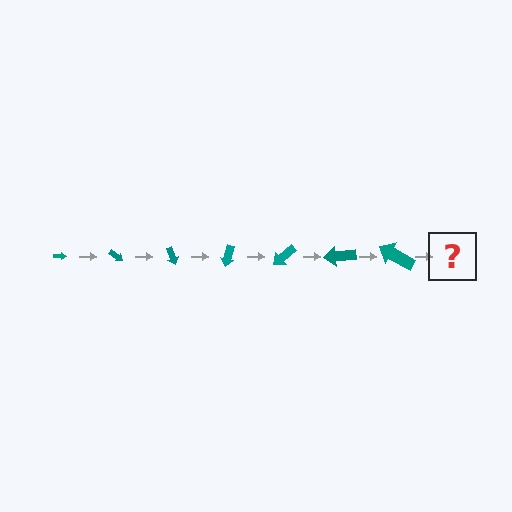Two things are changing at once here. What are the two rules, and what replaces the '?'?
The two rules are that the arrow grows larger each step and it rotates 35 degrees each step. The '?' should be an arrow, larger than the previous one and rotated 245 degrees from the start.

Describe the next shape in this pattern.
It should be an arrow, larger than the previous one and rotated 245 degrees from the start.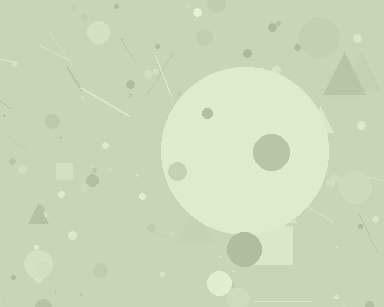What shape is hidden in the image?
A circle is hidden in the image.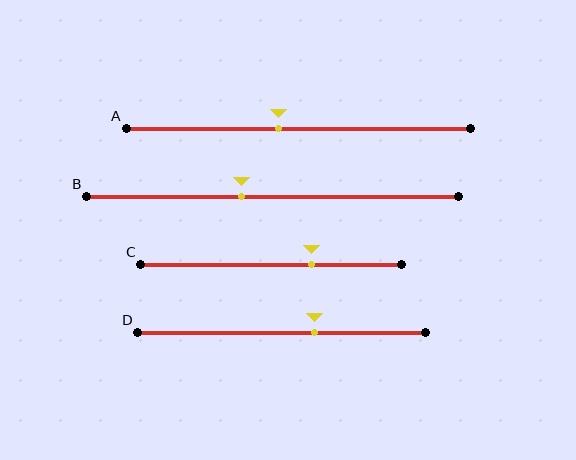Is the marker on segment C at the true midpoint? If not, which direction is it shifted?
No, the marker on segment C is shifted to the right by about 16% of the segment length.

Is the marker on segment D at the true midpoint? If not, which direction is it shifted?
No, the marker on segment D is shifted to the right by about 12% of the segment length.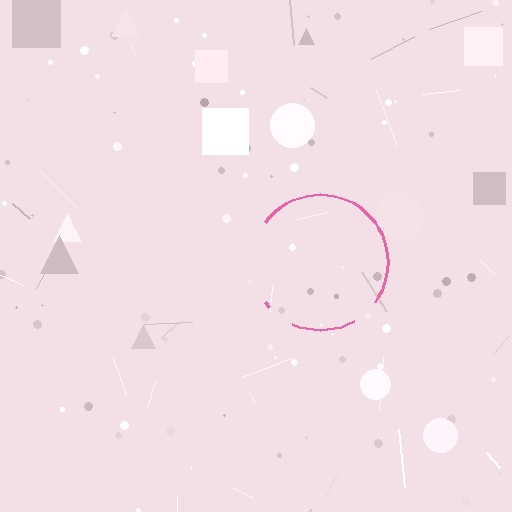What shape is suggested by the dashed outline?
The dashed outline suggests a circle.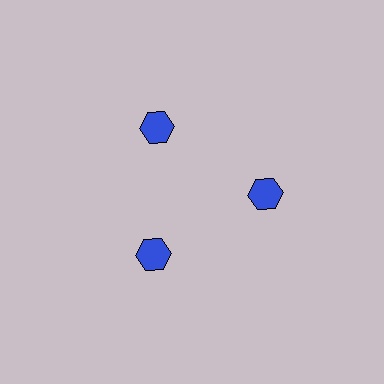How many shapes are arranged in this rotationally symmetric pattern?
There are 3 shapes, arranged in 3 groups of 1.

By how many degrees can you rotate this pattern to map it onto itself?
The pattern maps onto itself every 120 degrees of rotation.